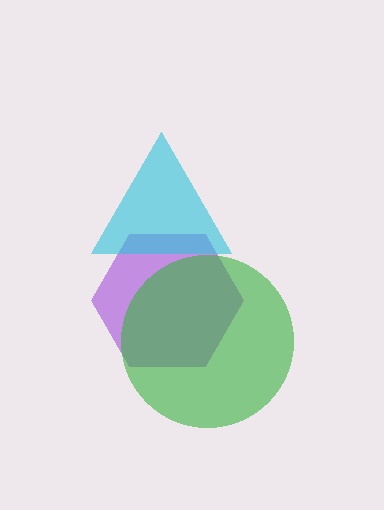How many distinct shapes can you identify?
There are 3 distinct shapes: a purple hexagon, a green circle, a cyan triangle.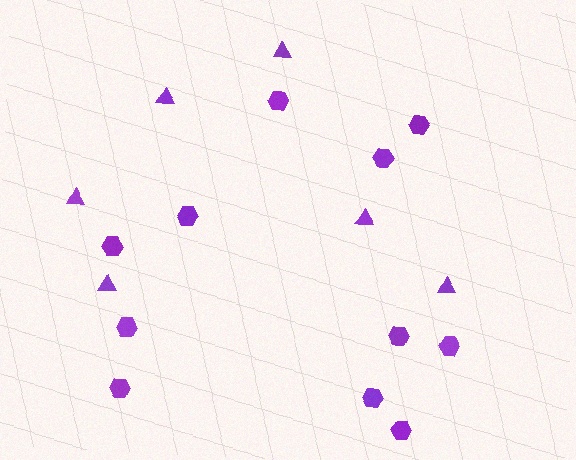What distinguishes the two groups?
There are 2 groups: one group of triangles (6) and one group of hexagons (11).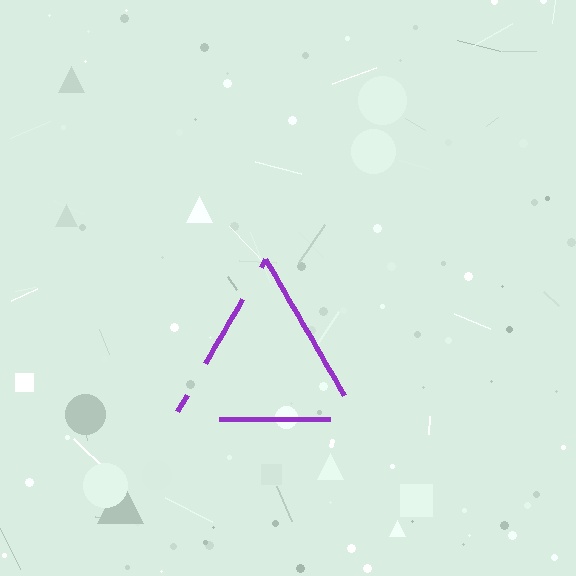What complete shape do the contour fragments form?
The contour fragments form a triangle.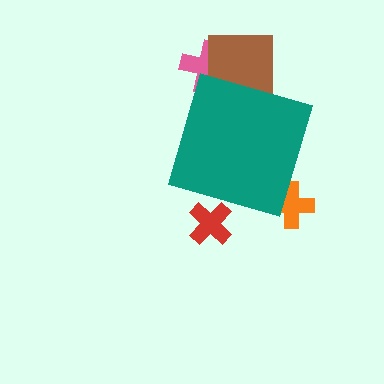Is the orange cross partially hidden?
Yes, the orange cross is partially hidden behind the teal diamond.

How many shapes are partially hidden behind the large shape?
4 shapes are partially hidden.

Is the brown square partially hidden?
Yes, the brown square is partially hidden behind the teal diamond.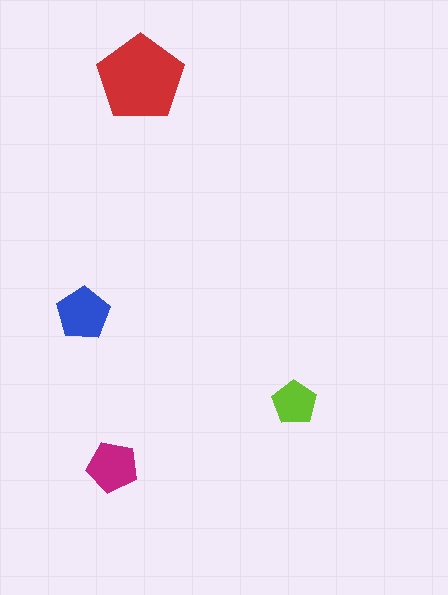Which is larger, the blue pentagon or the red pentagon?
The red one.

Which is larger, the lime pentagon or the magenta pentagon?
The magenta one.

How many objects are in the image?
There are 4 objects in the image.